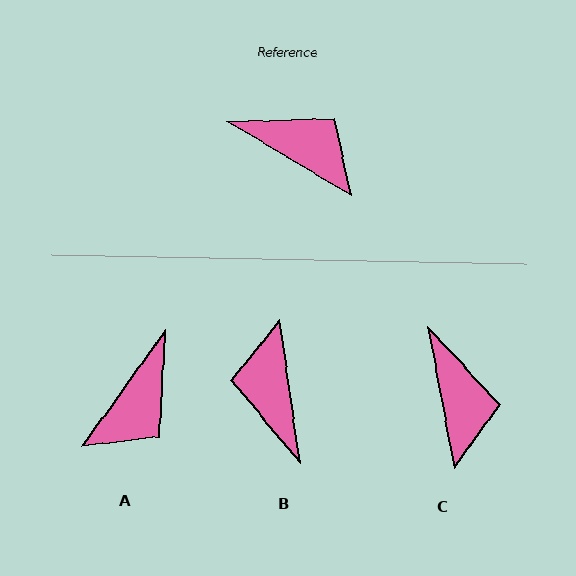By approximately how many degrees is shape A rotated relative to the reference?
Approximately 95 degrees clockwise.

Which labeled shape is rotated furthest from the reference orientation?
B, about 129 degrees away.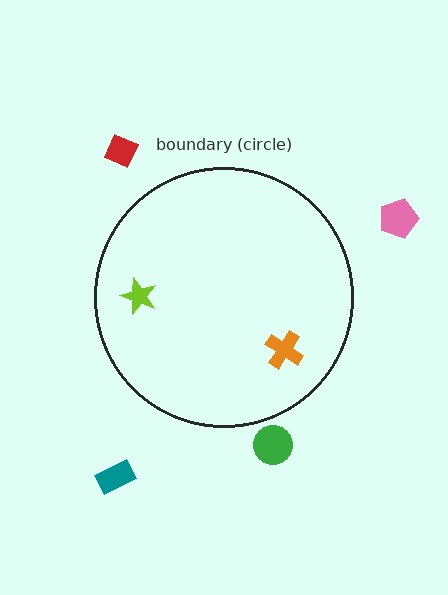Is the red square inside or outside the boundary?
Outside.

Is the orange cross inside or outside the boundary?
Inside.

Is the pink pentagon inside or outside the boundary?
Outside.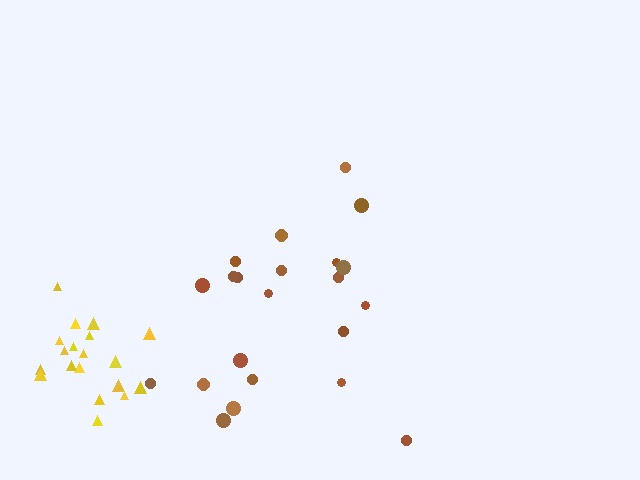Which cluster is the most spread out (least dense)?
Brown.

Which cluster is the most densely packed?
Yellow.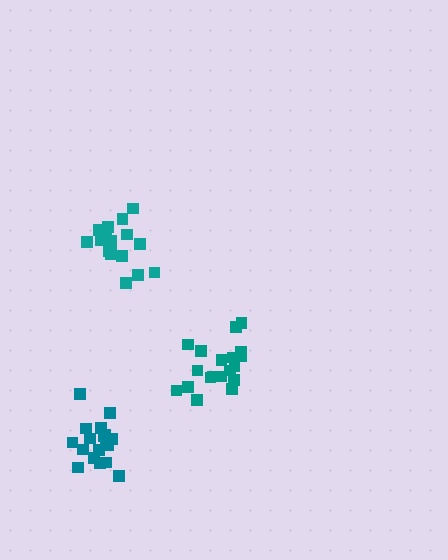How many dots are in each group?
Group 1: 17 dots, Group 2: 19 dots, Group 3: 19 dots (55 total).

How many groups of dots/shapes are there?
There are 3 groups.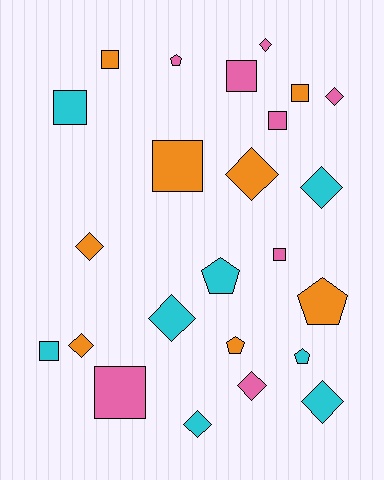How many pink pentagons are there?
There is 1 pink pentagon.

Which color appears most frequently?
Orange, with 8 objects.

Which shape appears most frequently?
Diamond, with 10 objects.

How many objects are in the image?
There are 24 objects.